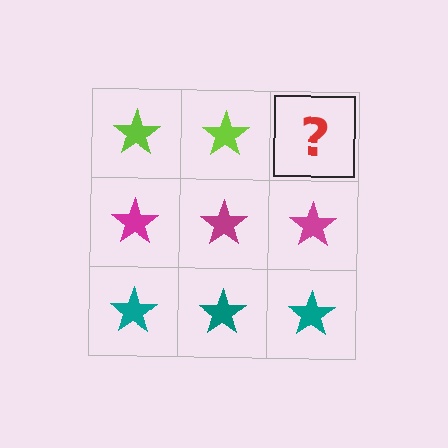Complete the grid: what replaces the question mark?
The question mark should be replaced with a lime star.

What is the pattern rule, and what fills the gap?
The rule is that each row has a consistent color. The gap should be filled with a lime star.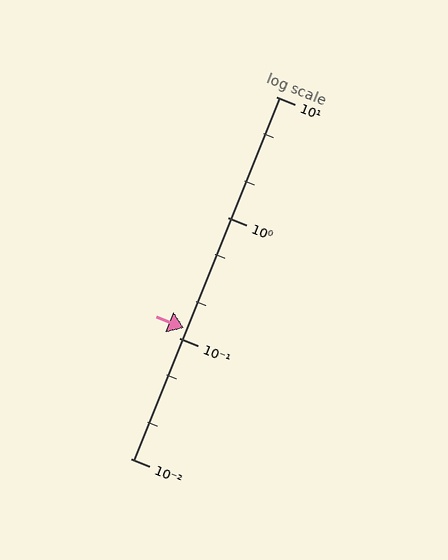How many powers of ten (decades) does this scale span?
The scale spans 3 decades, from 0.01 to 10.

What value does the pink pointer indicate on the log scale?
The pointer indicates approximately 0.12.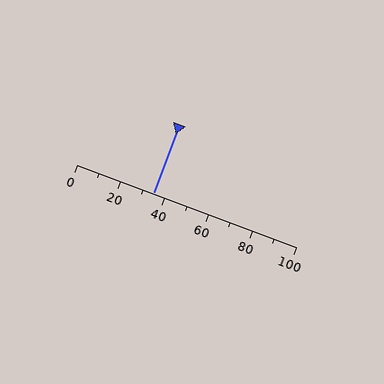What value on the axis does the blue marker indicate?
The marker indicates approximately 35.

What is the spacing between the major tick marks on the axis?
The major ticks are spaced 20 apart.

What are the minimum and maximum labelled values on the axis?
The axis runs from 0 to 100.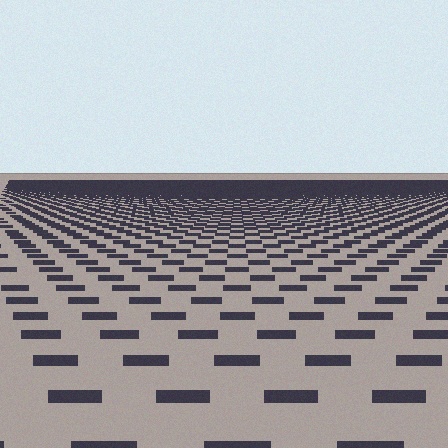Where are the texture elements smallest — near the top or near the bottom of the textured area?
Near the top.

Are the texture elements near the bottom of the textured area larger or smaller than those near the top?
Larger. Near the bottom, elements are closer to the viewer and appear at a bigger on-screen size.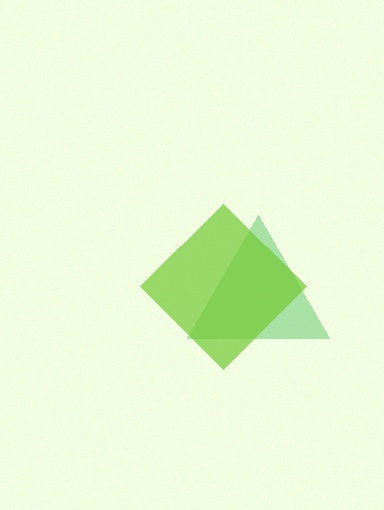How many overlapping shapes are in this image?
There are 2 overlapping shapes in the image.